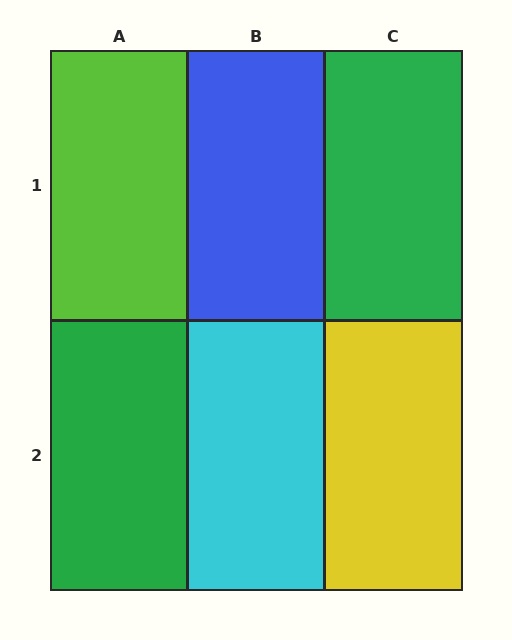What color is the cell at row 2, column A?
Green.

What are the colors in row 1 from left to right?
Lime, blue, green.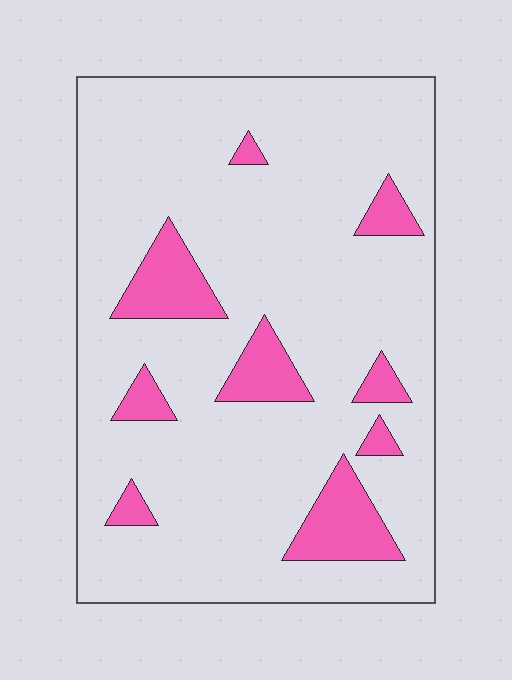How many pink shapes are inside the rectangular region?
9.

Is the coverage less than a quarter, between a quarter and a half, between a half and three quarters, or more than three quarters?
Less than a quarter.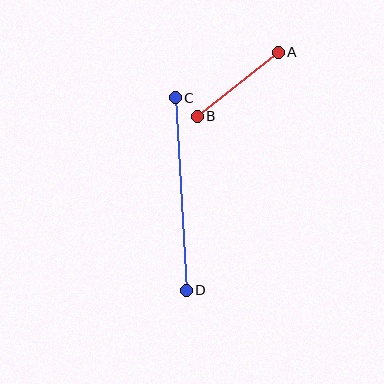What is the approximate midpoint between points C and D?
The midpoint is at approximately (181, 194) pixels.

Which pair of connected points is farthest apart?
Points C and D are farthest apart.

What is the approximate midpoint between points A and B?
The midpoint is at approximately (238, 84) pixels.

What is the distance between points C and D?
The distance is approximately 193 pixels.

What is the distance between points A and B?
The distance is approximately 103 pixels.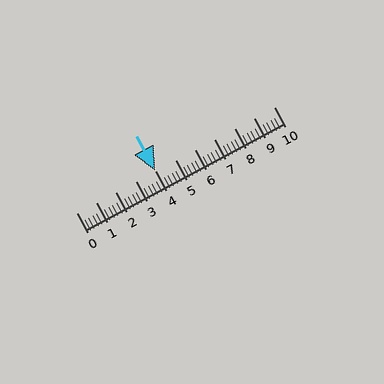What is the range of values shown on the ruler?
The ruler shows values from 0 to 10.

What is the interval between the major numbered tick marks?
The major tick marks are spaced 1 units apart.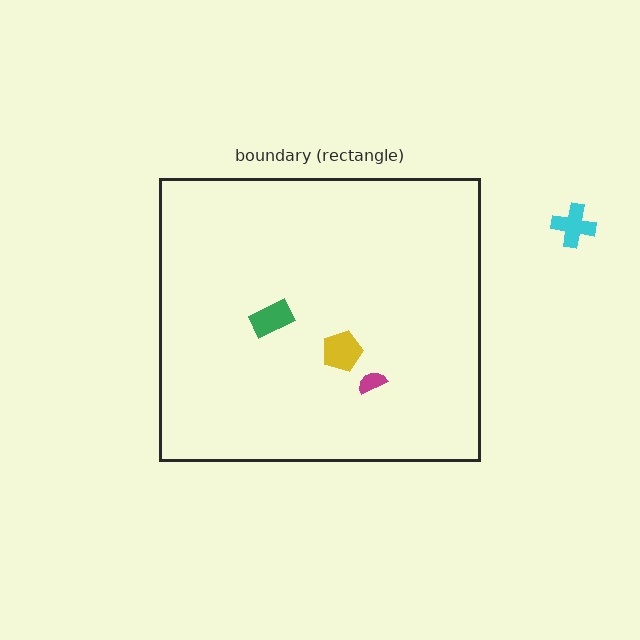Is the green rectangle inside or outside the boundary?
Inside.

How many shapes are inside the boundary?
3 inside, 1 outside.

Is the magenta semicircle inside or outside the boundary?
Inside.